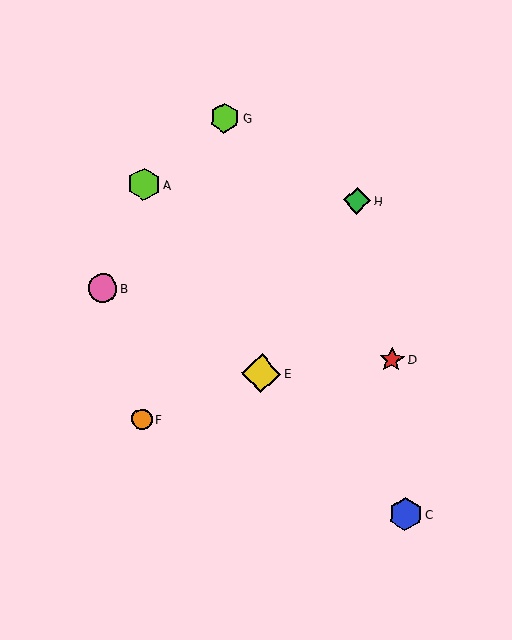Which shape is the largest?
The yellow diamond (labeled E) is the largest.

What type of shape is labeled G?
Shape G is a lime hexagon.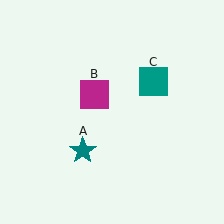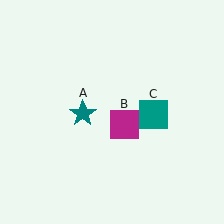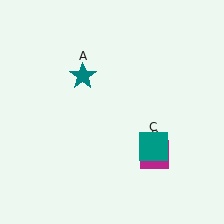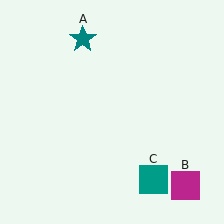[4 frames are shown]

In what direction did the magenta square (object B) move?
The magenta square (object B) moved down and to the right.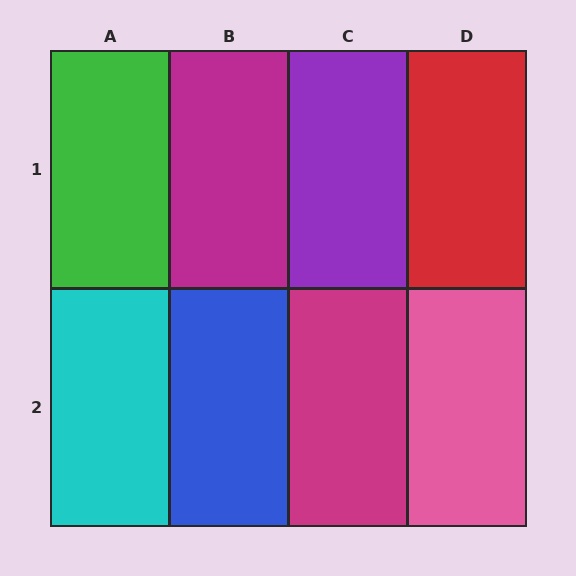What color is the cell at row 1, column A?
Green.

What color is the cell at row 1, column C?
Purple.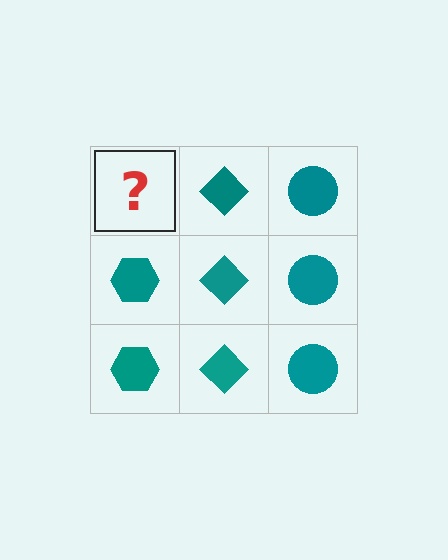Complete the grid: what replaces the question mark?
The question mark should be replaced with a teal hexagon.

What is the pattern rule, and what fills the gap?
The rule is that each column has a consistent shape. The gap should be filled with a teal hexagon.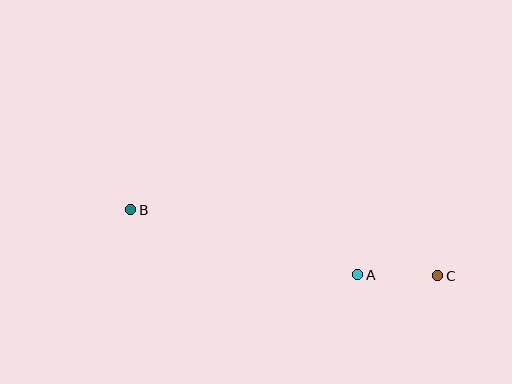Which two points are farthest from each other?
Points B and C are farthest from each other.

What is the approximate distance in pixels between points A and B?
The distance between A and B is approximately 237 pixels.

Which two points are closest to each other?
Points A and C are closest to each other.